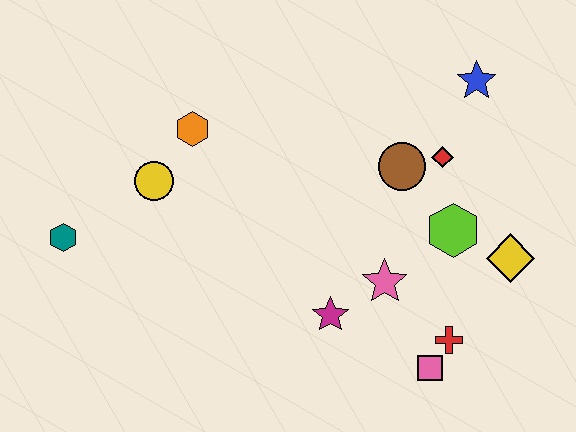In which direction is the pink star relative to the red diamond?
The pink star is below the red diamond.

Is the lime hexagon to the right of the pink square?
Yes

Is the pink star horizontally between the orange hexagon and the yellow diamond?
Yes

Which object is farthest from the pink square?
The teal hexagon is farthest from the pink square.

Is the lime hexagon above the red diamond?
No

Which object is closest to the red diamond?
The brown circle is closest to the red diamond.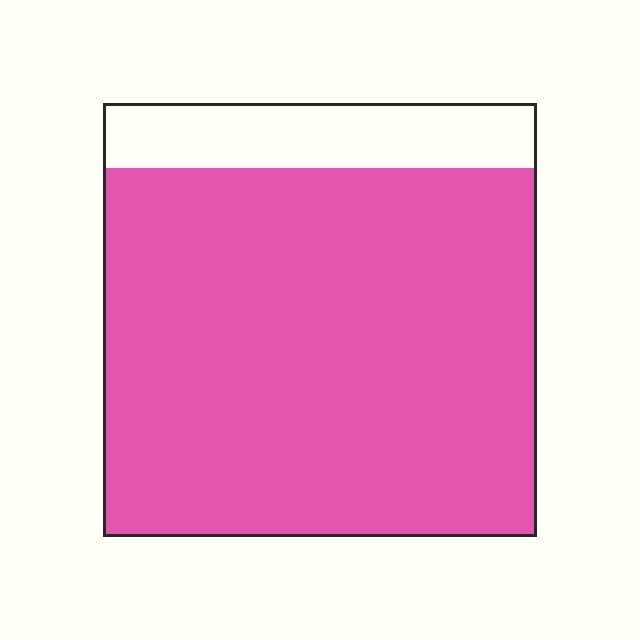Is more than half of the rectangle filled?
Yes.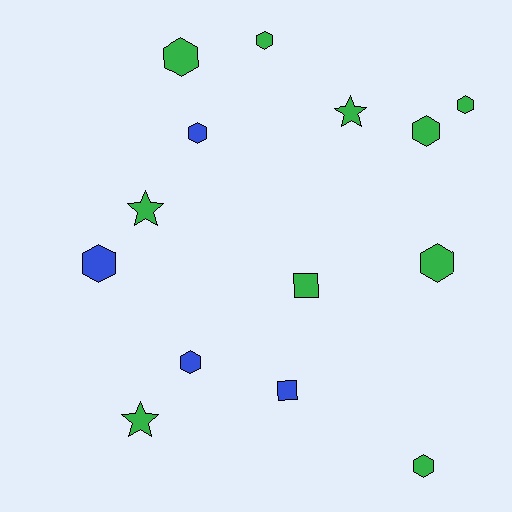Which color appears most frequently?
Green, with 10 objects.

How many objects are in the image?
There are 14 objects.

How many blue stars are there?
There are no blue stars.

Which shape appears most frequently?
Hexagon, with 9 objects.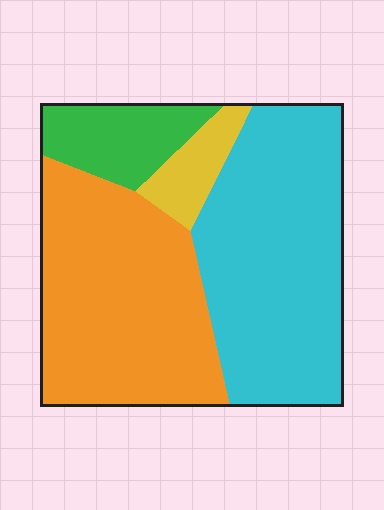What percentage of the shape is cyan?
Cyan takes up about two fifths (2/5) of the shape.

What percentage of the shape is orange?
Orange covers around 40% of the shape.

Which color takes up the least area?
Yellow, at roughly 5%.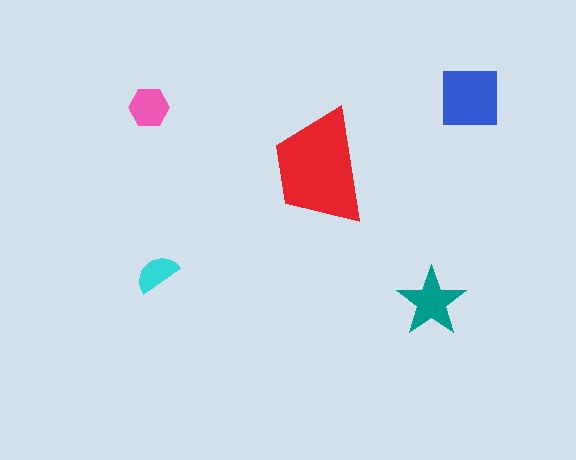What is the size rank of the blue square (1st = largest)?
2nd.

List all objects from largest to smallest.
The red trapezoid, the blue square, the teal star, the pink hexagon, the cyan semicircle.